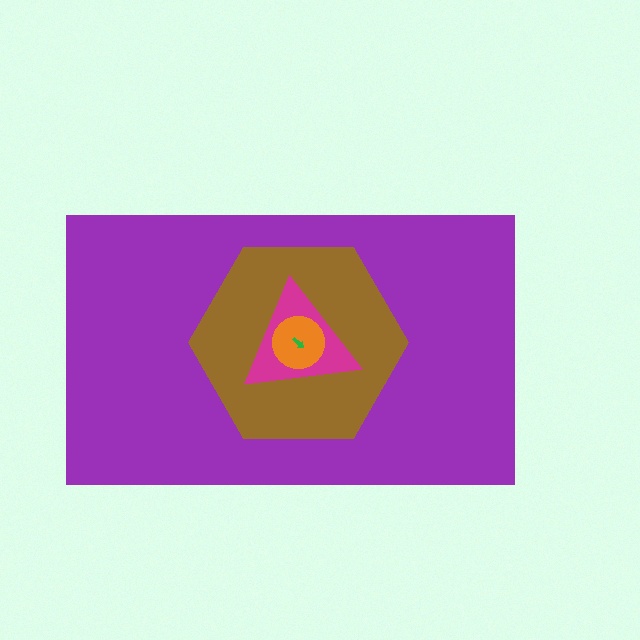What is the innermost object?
The green arrow.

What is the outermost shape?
The purple rectangle.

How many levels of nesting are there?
5.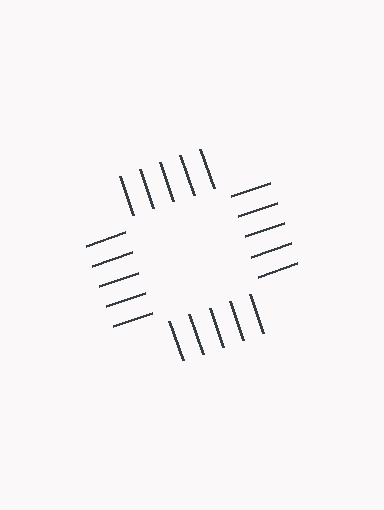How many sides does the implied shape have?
4 sides — the line-ends trace a square.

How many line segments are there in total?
20 — 5 along each of the 4 edges.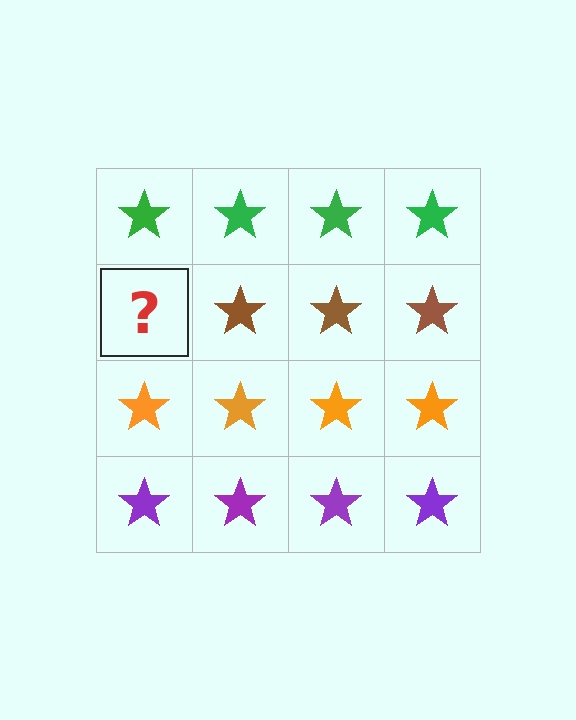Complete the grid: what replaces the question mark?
The question mark should be replaced with a brown star.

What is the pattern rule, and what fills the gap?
The rule is that each row has a consistent color. The gap should be filled with a brown star.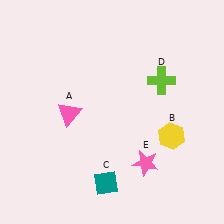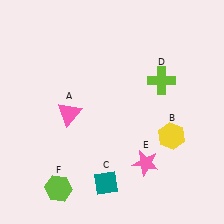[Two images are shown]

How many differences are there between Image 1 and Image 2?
There is 1 difference between the two images.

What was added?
A lime hexagon (F) was added in Image 2.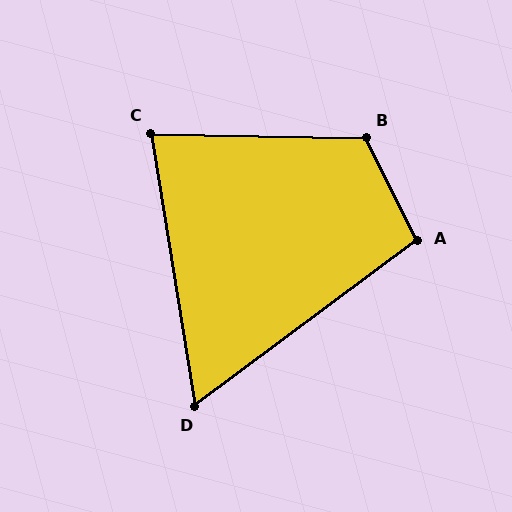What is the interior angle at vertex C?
Approximately 80 degrees (acute).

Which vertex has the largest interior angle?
B, at approximately 117 degrees.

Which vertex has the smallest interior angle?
D, at approximately 63 degrees.